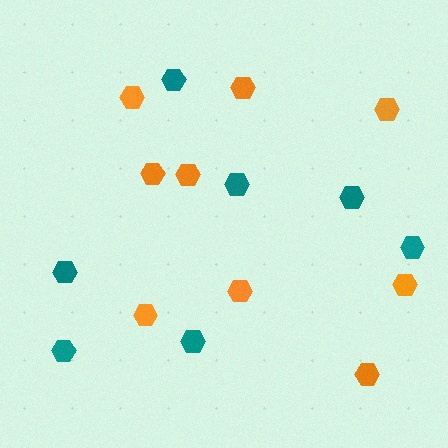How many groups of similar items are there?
There are 2 groups: one group of orange hexagons (9) and one group of teal hexagons (7).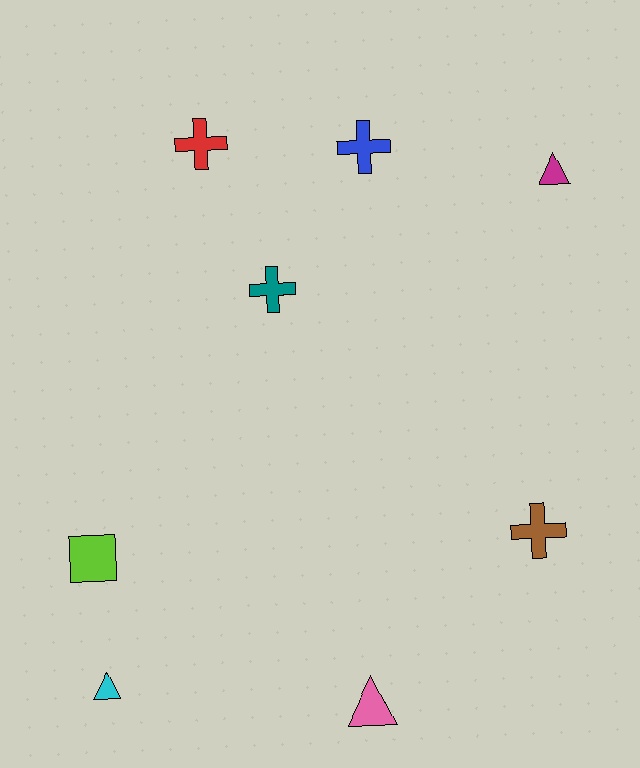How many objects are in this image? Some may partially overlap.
There are 8 objects.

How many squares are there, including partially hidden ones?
There is 1 square.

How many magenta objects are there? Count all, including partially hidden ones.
There is 1 magenta object.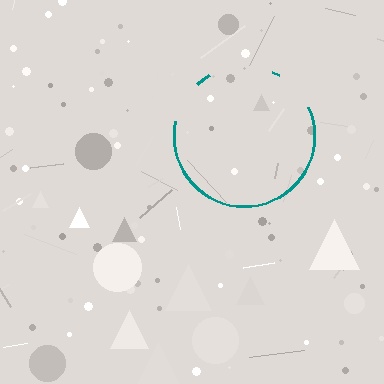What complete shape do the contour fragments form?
The contour fragments form a circle.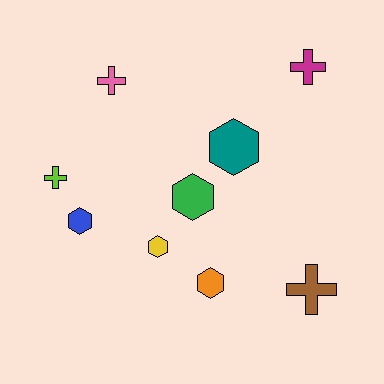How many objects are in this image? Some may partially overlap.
There are 9 objects.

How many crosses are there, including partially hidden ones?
There are 4 crosses.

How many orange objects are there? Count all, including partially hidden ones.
There is 1 orange object.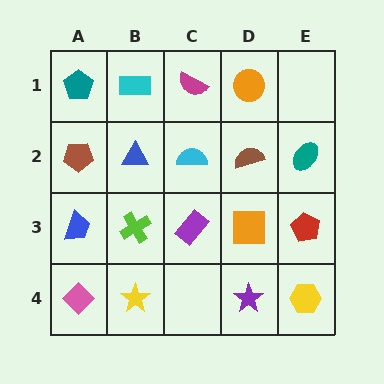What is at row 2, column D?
A brown semicircle.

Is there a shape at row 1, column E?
No, that cell is empty.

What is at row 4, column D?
A purple star.